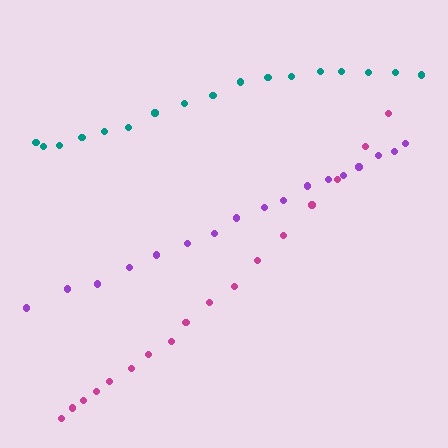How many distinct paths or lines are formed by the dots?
There are 3 distinct paths.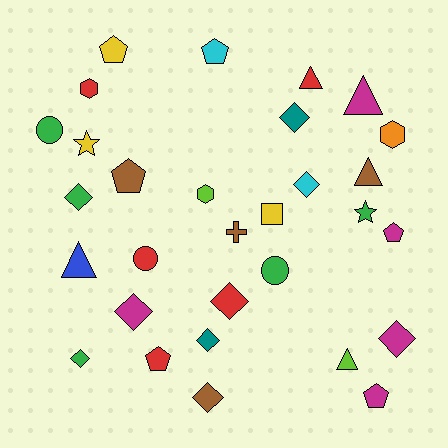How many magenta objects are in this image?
There are 5 magenta objects.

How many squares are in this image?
There is 1 square.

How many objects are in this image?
There are 30 objects.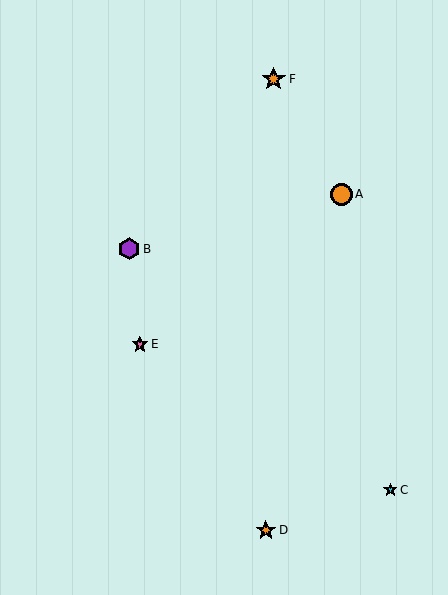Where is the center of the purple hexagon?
The center of the purple hexagon is at (129, 249).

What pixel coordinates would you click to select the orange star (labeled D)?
Click at (266, 530) to select the orange star D.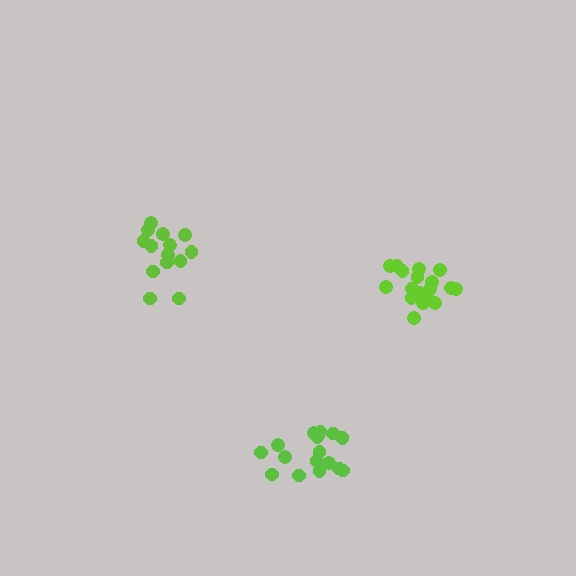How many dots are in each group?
Group 1: 14 dots, Group 2: 18 dots, Group 3: 17 dots (49 total).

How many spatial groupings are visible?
There are 3 spatial groupings.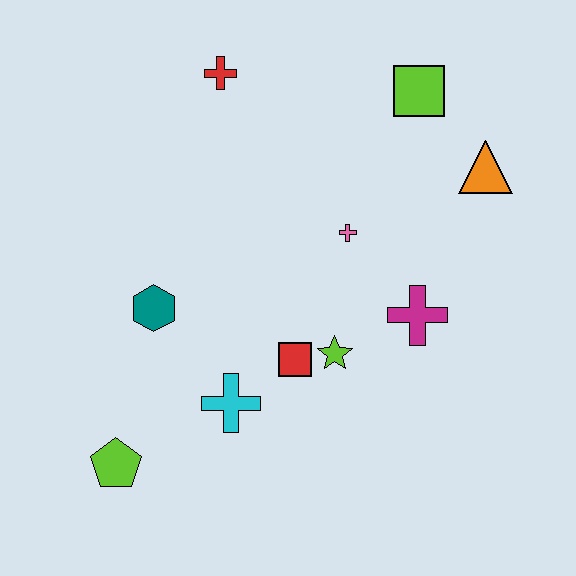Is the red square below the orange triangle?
Yes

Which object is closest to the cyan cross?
The red square is closest to the cyan cross.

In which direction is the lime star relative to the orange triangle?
The lime star is below the orange triangle.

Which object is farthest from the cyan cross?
The lime square is farthest from the cyan cross.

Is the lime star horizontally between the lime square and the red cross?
Yes